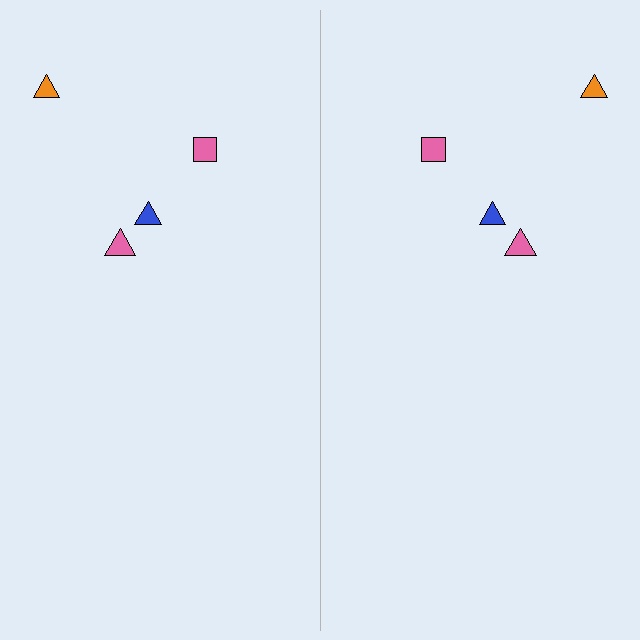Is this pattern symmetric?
Yes, this pattern has bilateral (reflection) symmetry.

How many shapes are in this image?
There are 8 shapes in this image.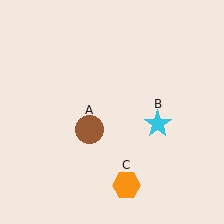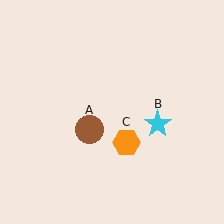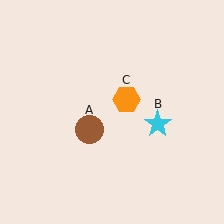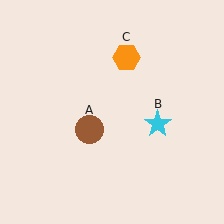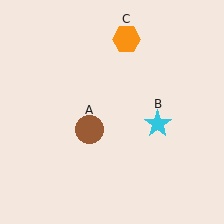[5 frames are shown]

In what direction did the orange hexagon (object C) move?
The orange hexagon (object C) moved up.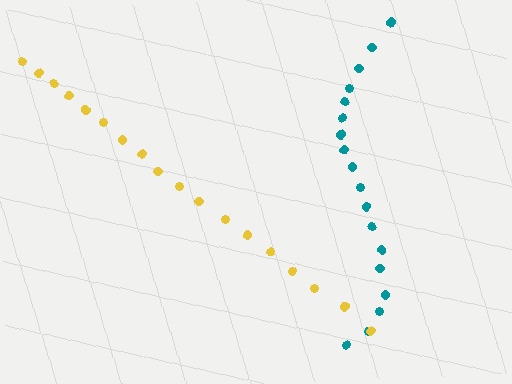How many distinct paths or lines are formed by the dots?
There are 2 distinct paths.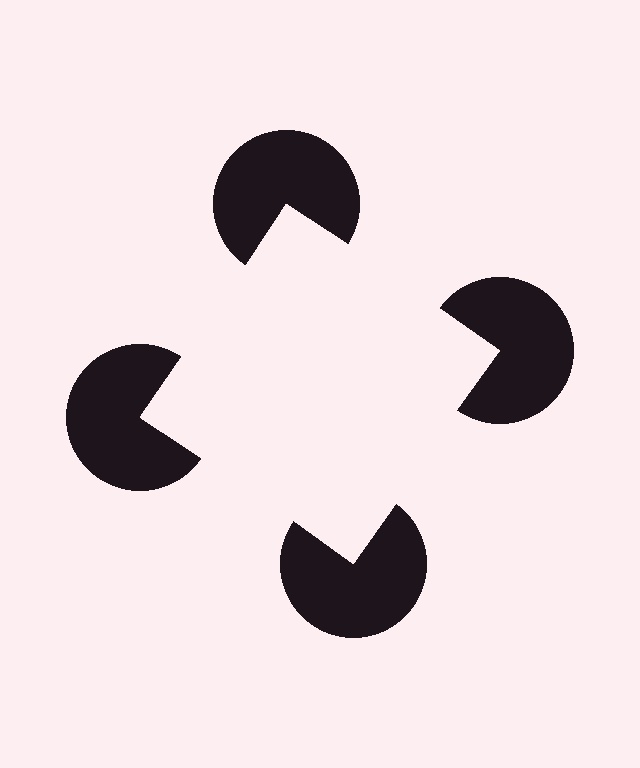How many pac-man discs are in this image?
There are 4 — one at each vertex of the illusory square.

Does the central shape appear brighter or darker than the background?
It typically appears slightly brighter than the background, even though no actual brightness change is drawn.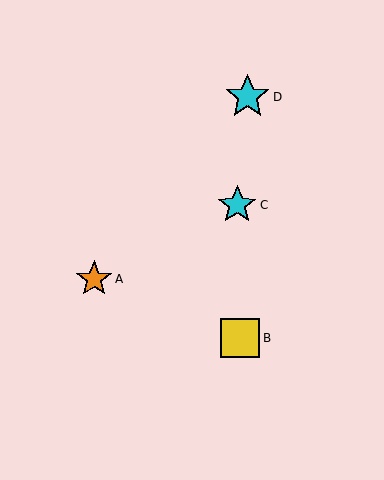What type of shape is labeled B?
Shape B is a yellow square.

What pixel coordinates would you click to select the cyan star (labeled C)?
Click at (237, 205) to select the cyan star C.